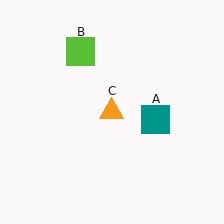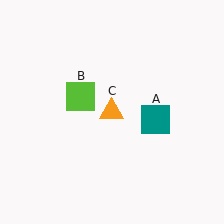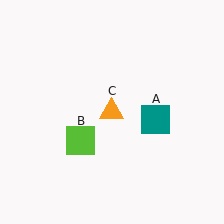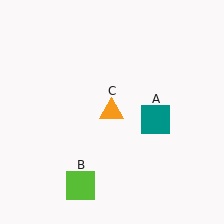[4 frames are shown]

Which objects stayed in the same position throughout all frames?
Teal square (object A) and orange triangle (object C) remained stationary.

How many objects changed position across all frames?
1 object changed position: lime square (object B).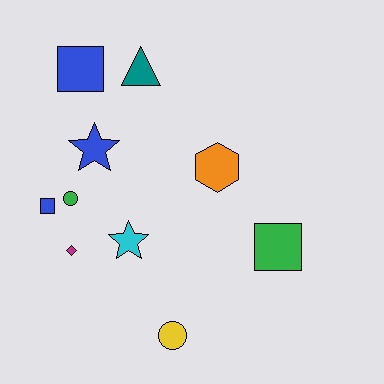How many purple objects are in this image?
There are no purple objects.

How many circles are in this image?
There are 2 circles.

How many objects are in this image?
There are 10 objects.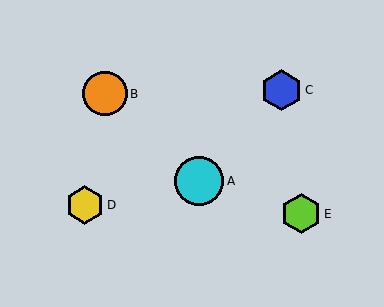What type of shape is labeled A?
Shape A is a cyan circle.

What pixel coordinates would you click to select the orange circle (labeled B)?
Click at (105, 94) to select the orange circle B.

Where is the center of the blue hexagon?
The center of the blue hexagon is at (282, 90).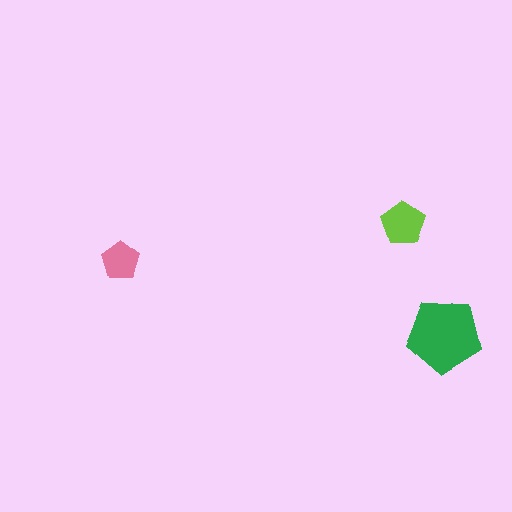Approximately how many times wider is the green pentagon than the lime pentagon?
About 1.5 times wider.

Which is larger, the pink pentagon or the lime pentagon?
The lime one.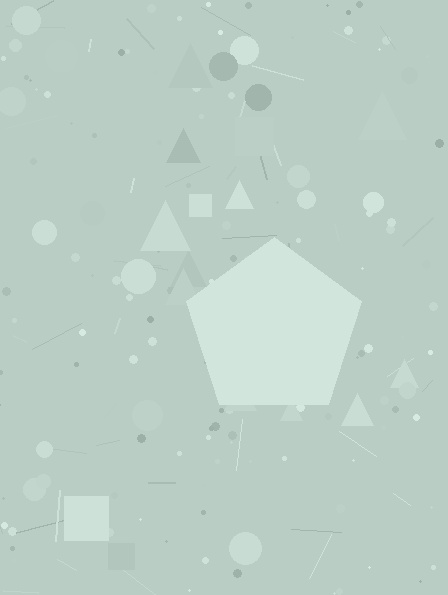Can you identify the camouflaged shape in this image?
The camouflaged shape is a pentagon.